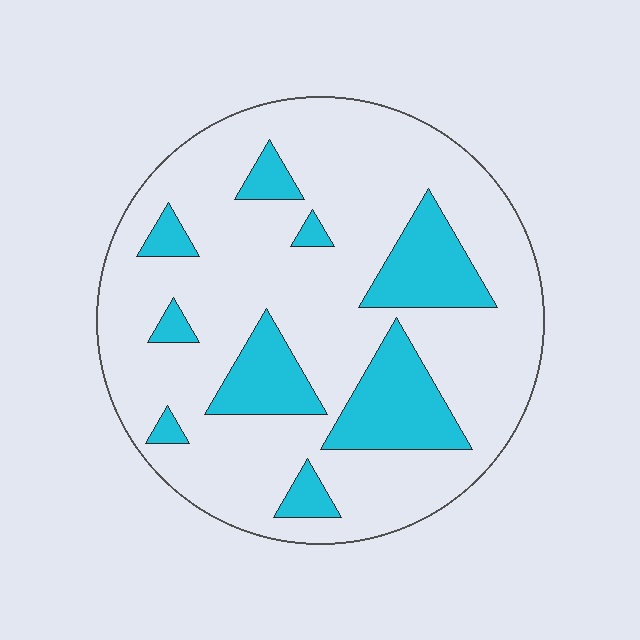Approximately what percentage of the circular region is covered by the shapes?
Approximately 20%.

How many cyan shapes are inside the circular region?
9.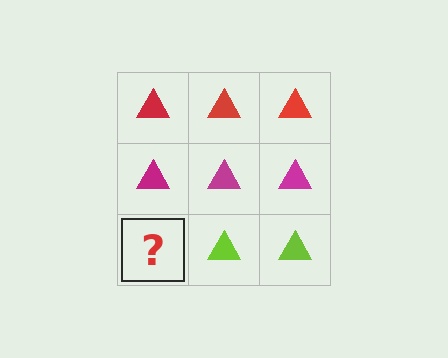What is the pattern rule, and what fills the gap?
The rule is that each row has a consistent color. The gap should be filled with a lime triangle.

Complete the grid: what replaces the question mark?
The question mark should be replaced with a lime triangle.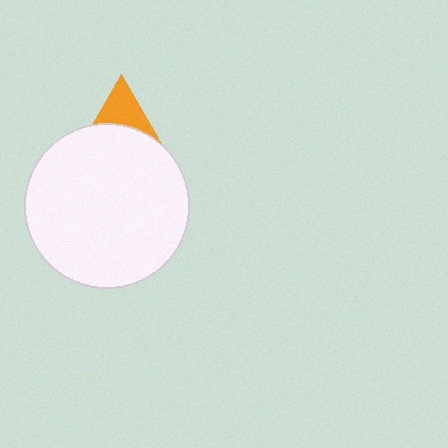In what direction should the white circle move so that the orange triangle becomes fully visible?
The white circle should move down. That is the shortest direction to clear the overlap and leave the orange triangle fully visible.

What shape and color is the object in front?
The object in front is a white circle.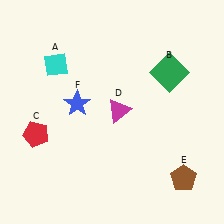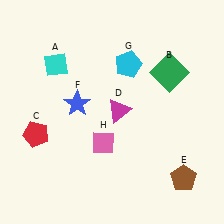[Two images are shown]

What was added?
A cyan pentagon (G), a pink diamond (H) were added in Image 2.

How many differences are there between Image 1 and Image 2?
There are 2 differences between the two images.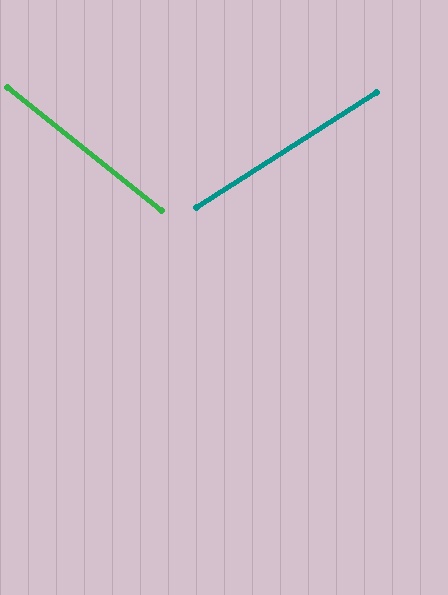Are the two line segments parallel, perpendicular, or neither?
Neither parallel nor perpendicular — they differ by about 71°.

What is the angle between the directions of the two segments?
Approximately 71 degrees.